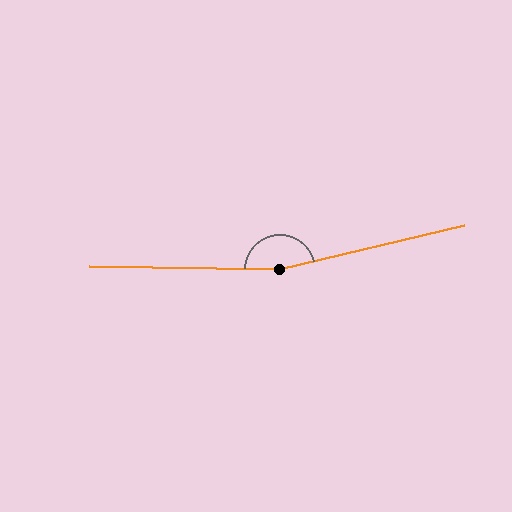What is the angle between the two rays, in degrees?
Approximately 166 degrees.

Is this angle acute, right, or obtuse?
It is obtuse.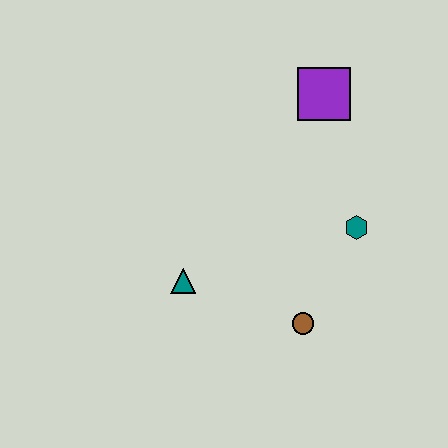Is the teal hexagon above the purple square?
No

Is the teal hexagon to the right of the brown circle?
Yes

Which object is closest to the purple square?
The teal hexagon is closest to the purple square.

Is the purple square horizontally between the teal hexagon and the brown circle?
Yes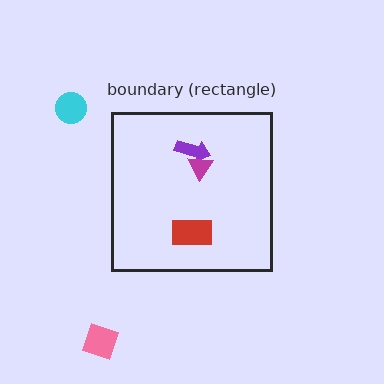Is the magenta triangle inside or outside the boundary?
Inside.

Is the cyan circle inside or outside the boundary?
Outside.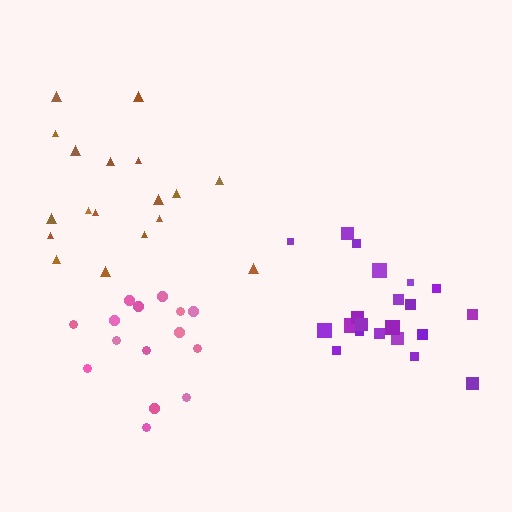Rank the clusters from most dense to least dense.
purple, pink, brown.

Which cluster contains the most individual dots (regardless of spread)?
Purple (21).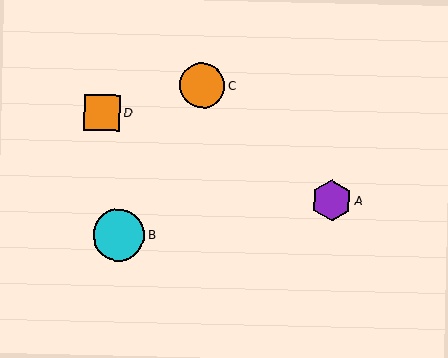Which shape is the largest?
The cyan circle (labeled B) is the largest.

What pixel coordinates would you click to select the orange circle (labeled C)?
Click at (202, 86) to select the orange circle C.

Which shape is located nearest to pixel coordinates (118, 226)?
The cyan circle (labeled B) at (118, 235) is nearest to that location.